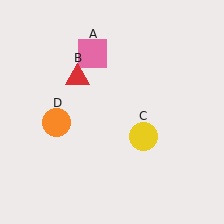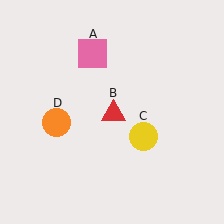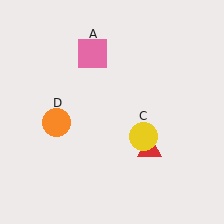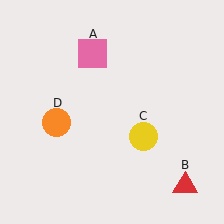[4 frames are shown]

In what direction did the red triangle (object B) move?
The red triangle (object B) moved down and to the right.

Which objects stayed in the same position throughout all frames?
Pink square (object A) and yellow circle (object C) and orange circle (object D) remained stationary.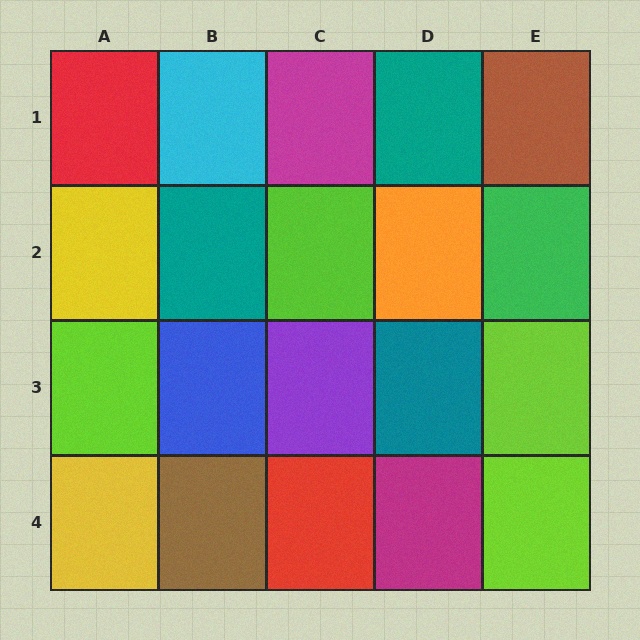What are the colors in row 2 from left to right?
Yellow, teal, lime, orange, green.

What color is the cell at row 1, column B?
Cyan.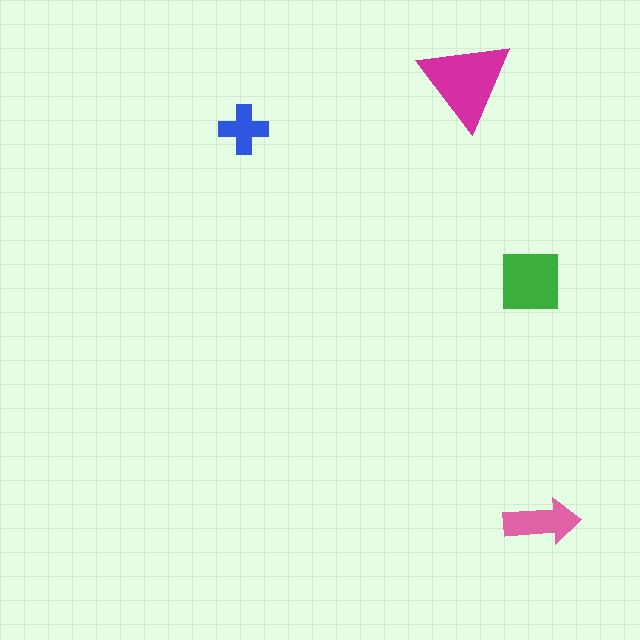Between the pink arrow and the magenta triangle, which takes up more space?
The magenta triangle.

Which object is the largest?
The magenta triangle.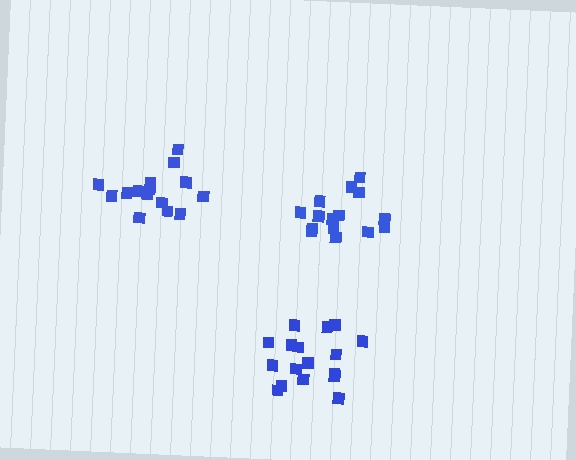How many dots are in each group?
Group 1: 18 dots, Group 2: 15 dots, Group 3: 16 dots (49 total).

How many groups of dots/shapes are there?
There are 3 groups.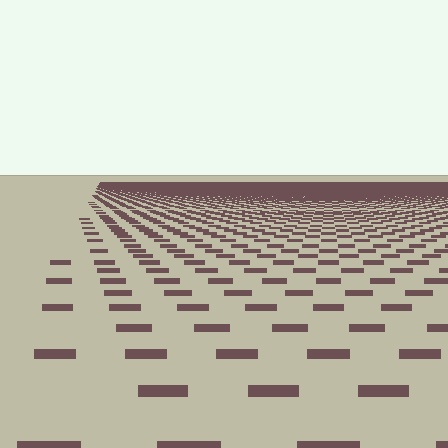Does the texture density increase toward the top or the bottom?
Density increases toward the top.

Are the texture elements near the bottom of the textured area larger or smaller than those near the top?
Larger. Near the bottom, elements are closer to the viewer and appear at a bigger on-screen size.